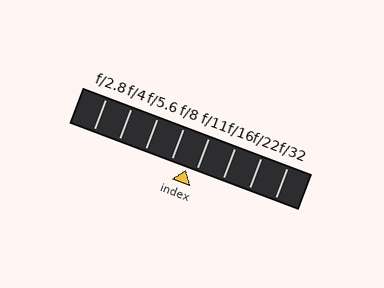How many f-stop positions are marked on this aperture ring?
There are 8 f-stop positions marked.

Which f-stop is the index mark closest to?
The index mark is closest to f/11.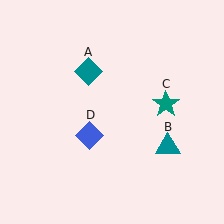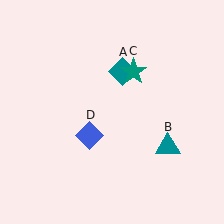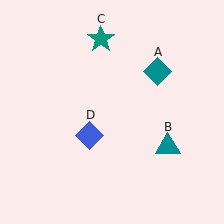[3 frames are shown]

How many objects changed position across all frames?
2 objects changed position: teal diamond (object A), teal star (object C).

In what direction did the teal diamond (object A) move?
The teal diamond (object A) moved right.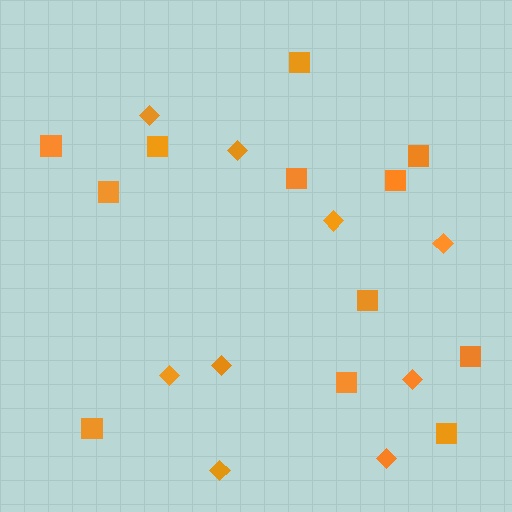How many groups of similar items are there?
There are 2 groups: one group of squares (12) and one group of diamonds (9).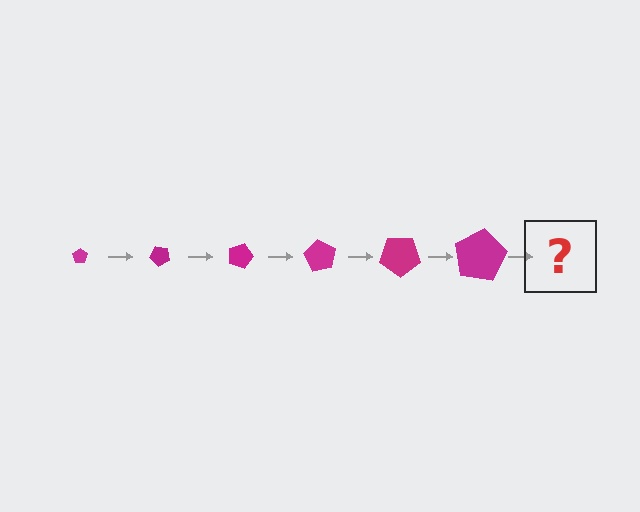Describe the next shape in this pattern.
It should be a pentagon, larger than the previous one and rotated 270 degrees from the start.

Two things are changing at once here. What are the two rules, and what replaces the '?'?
The two rules are that the pentagon grows larger each step and it rotates 45 degrees each step. The '?' should be a pentagon, larger than the previous one and rotated 270 degrees from the start.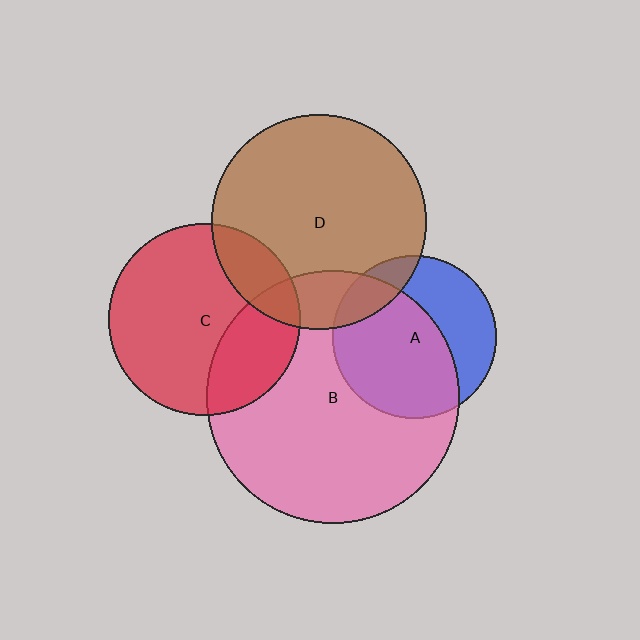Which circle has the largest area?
Circle B (pink).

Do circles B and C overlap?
Yes.